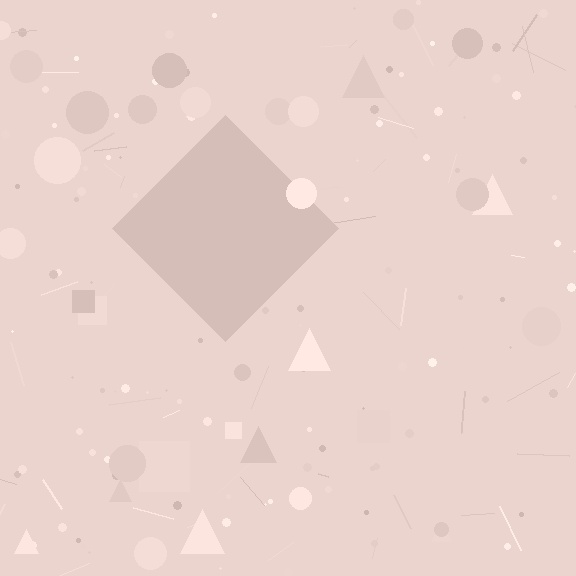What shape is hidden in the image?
A diamond is hidden in the image.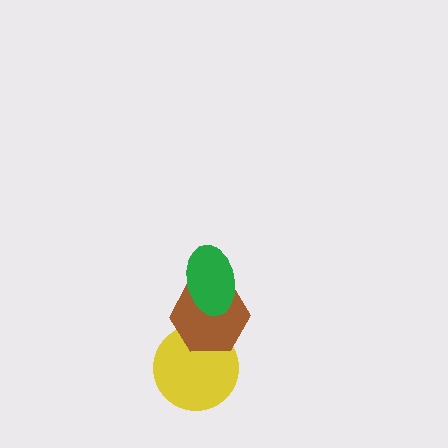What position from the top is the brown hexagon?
The brown hexagon is 2nd from the top.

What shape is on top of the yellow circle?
The brown hexagon is on top of the yellow circle.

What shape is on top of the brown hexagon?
The green ellipse is on top of the brown hexagon.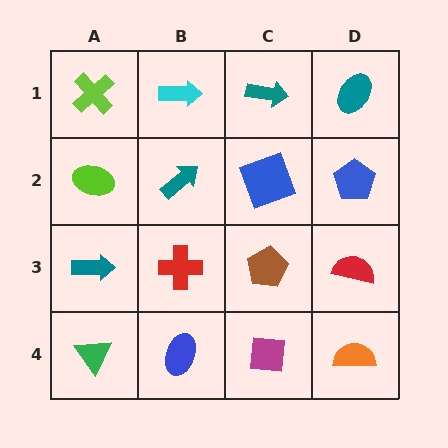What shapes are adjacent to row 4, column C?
A brown pentagon (row 3, column C), a blue ellipse (row 4, column B), an orange semicircle (row 4, column D).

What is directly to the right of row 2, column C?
A blue pentagon.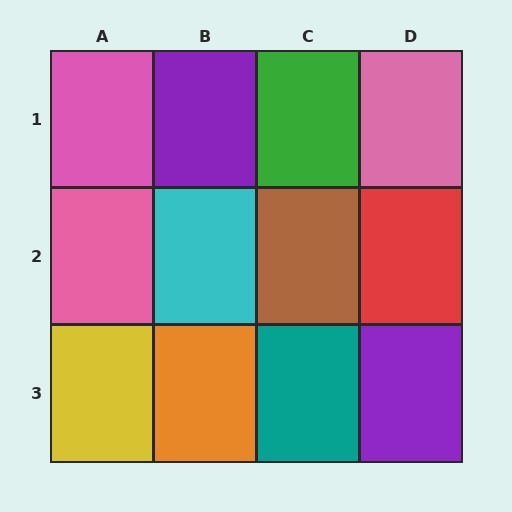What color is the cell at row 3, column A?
Yellow.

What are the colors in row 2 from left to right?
Pink, cyan, brown, red.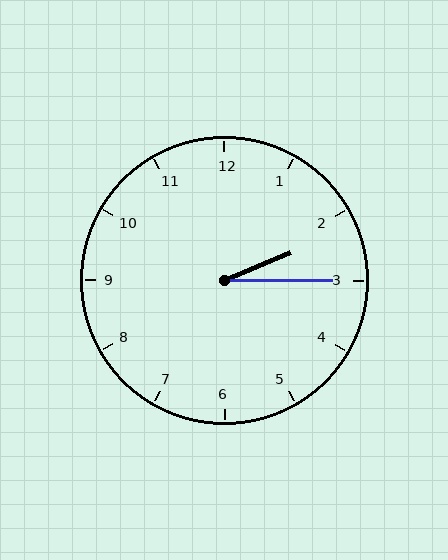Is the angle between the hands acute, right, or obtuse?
It is acute.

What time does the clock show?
2:15.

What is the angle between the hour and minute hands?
Approximately 22 degrees.